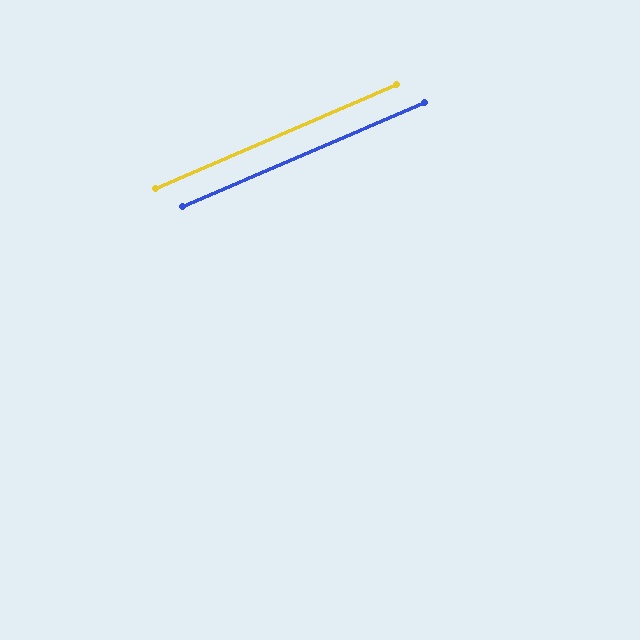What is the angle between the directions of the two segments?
Approximately 0 degrees.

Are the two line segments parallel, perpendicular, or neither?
Parallel — their directions differ by only 0.1°.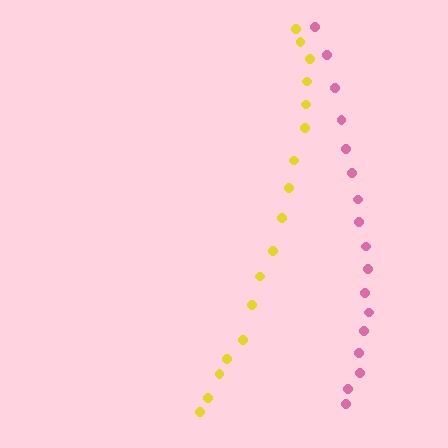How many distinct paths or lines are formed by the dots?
There are 2 distinct paths.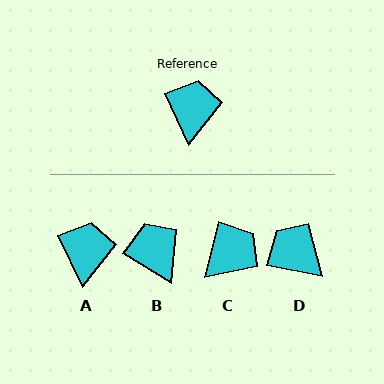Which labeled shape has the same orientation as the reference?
A.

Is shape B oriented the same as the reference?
No, it is off by about 33 degrees.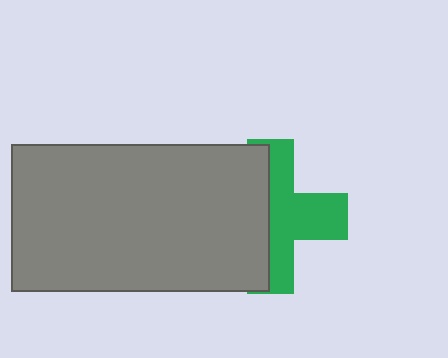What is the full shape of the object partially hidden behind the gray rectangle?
The partially hidden object is a green cross.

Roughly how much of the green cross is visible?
About half of it is visible (roughly 52%).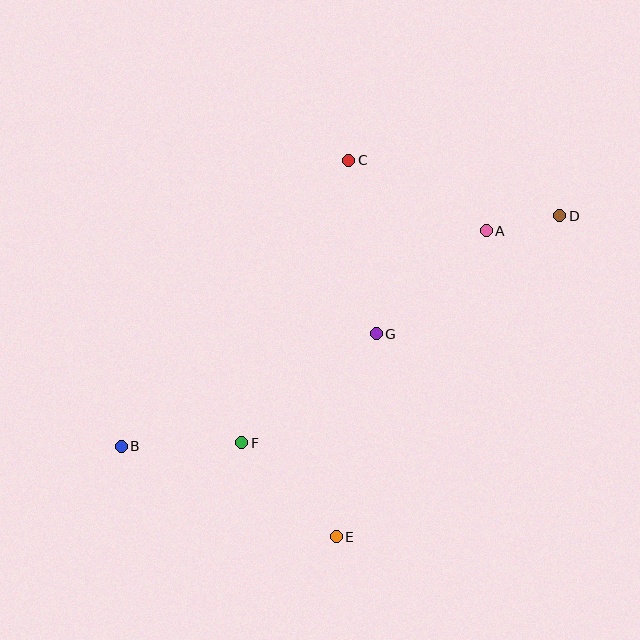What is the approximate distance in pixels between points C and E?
The distance between C and E is approximately 377 pixels.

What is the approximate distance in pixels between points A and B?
The distance between A and B is approximately 424 pixels.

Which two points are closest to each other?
Points A and D are closest to each other.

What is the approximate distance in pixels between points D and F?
The distance between D and F is approximately 391 pixels.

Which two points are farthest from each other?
Points B and D are farthest from each other.